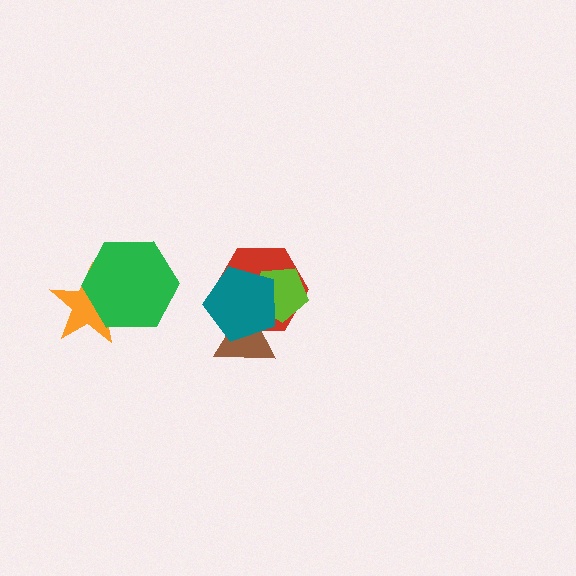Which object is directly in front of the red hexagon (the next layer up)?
The lime pentagon is directly in front of the red hexagon.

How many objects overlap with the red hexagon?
3 objects overlap with the red hexagon.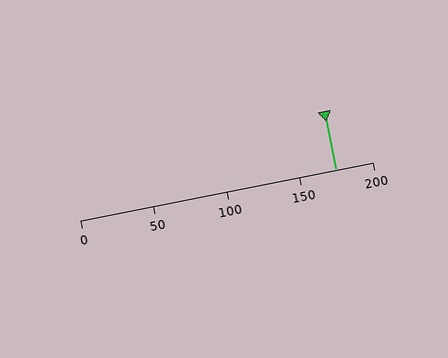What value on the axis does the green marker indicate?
The marker indicates approximately 175.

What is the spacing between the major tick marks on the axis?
The major ticks are spaced 50 apart.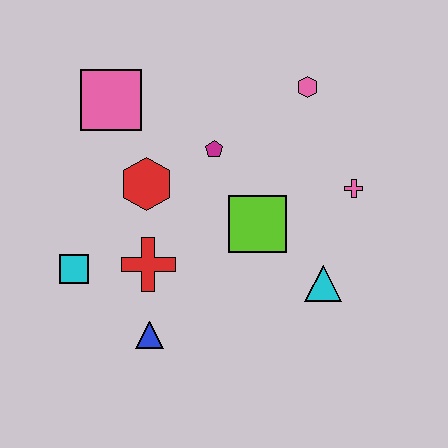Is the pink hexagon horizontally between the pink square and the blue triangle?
No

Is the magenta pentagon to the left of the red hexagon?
No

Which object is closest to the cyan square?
The red cross is closest to the cyan square.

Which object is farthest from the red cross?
The pink hexagon is farthest from the red cross.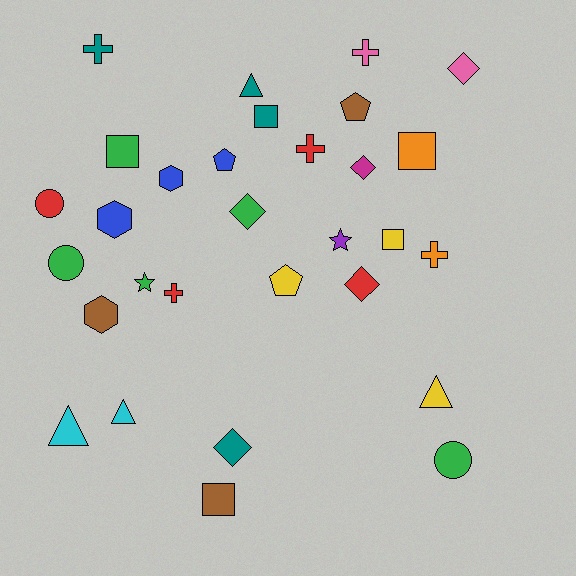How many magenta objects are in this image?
There is 1 magenta object.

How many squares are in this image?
There are 5 squares.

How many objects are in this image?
There are 30 objects.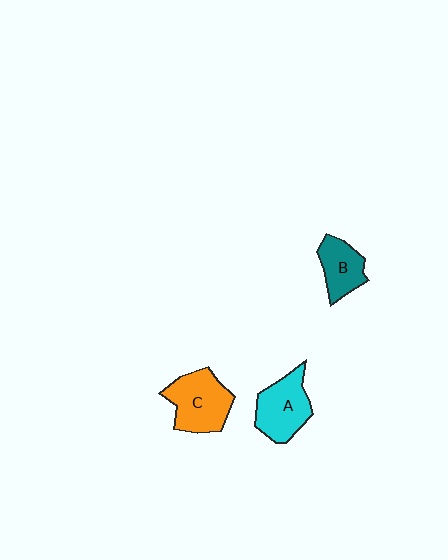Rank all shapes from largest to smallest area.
From largest to smallest: C (orange), A (cyan), B (teal).